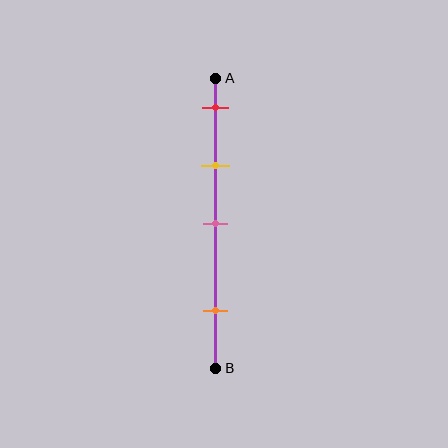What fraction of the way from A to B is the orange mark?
The orange mark is approximately 80% (0.8) of the way from A to B.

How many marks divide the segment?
There are 4 marks dividing the segment.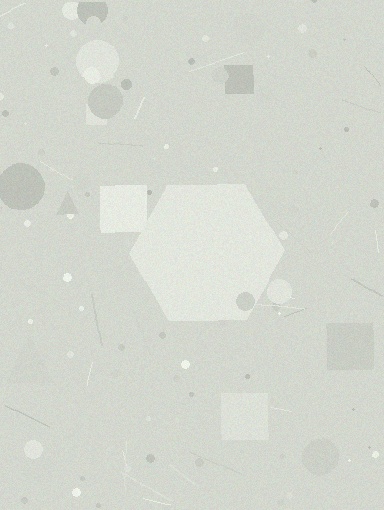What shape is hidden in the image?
A hexagon is hidden in the image.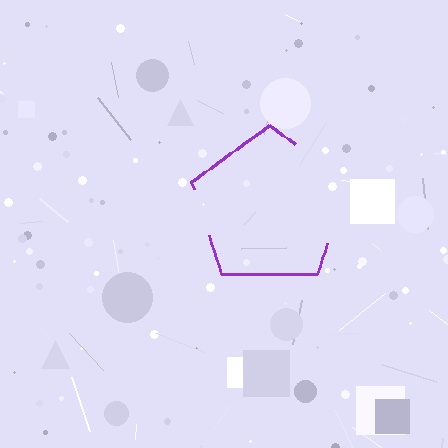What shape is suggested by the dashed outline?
The dashed outline suggests a pentagon.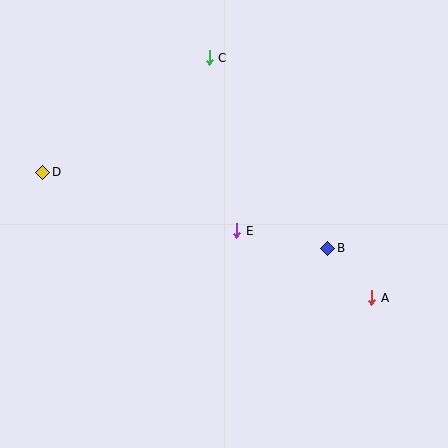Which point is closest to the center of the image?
Point E at (237, 231) is closest to the center.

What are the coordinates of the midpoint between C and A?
The midpoint between C and A is at (290, 178).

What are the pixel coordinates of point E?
Point E is at (237, 231).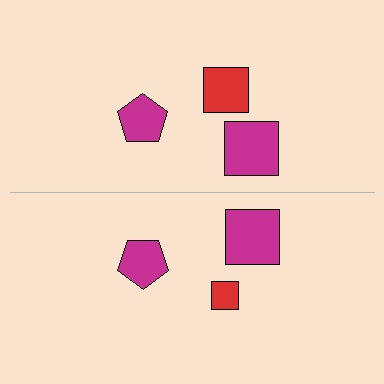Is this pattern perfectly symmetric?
No, the pattern is not perfectly symmetric. The red square on the bottom side has a different size than its mirror counterpart.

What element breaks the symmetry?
The red square on the bottom side has a different size than its mirror counterpart.